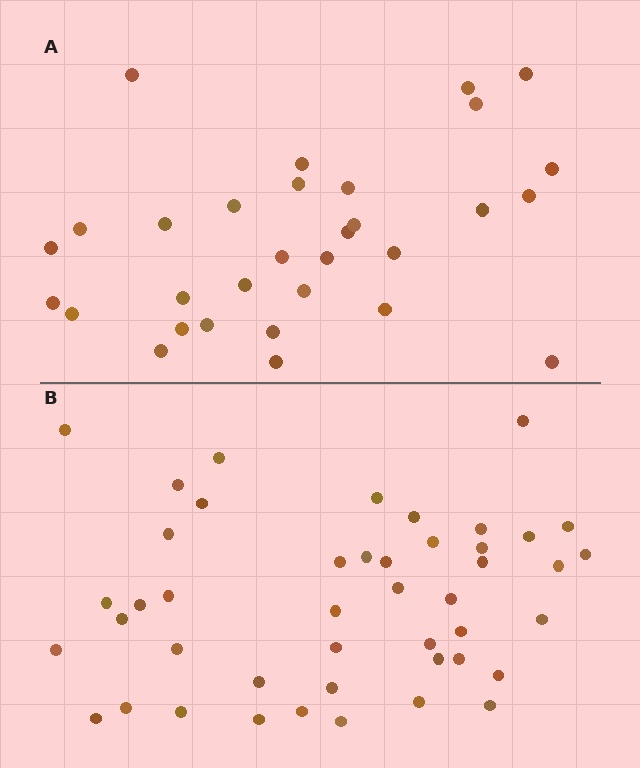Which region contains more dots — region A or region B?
Region B (the bottom region) has more dots.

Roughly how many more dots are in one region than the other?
Region B has approximately 15 more dots than region A.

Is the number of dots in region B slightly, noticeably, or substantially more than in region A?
Region B has substantially more. The ratio is roughly 1.5 to 1.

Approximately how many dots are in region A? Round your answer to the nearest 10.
About 30 dots. (The exact count is 31, which rounds to 30.)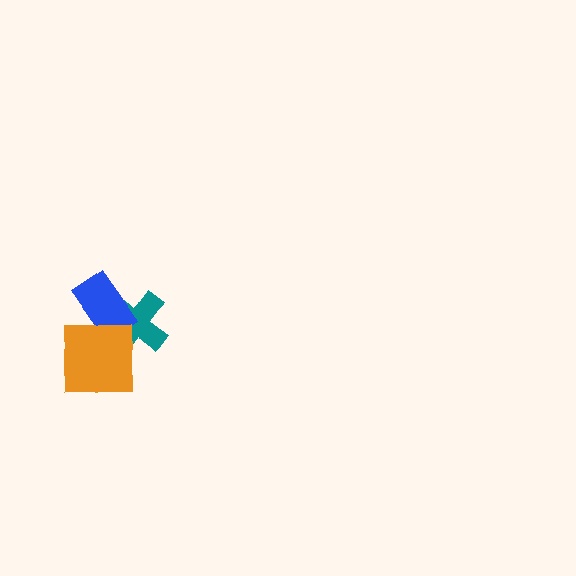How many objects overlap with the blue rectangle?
2 objects overlap with the blue rectangle.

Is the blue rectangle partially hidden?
Yes, it is partially covered by another shape.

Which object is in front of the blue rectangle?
The orange square is in front of the blue rectangle.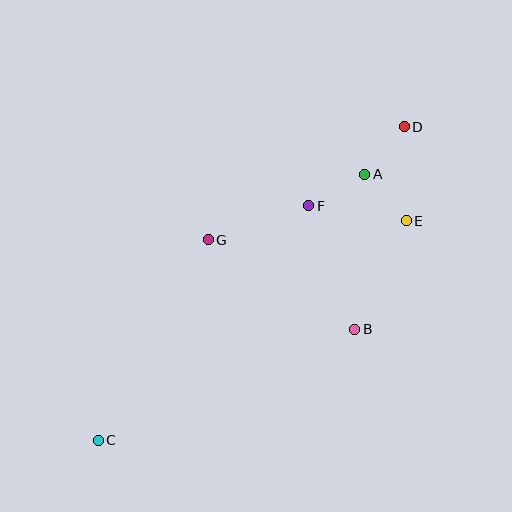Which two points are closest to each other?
Points A and D are closest to each other.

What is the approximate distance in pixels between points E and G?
The distance between E and G is approximately 199 pixels.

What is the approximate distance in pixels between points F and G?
The distance between F and G is approximately 106 pixels.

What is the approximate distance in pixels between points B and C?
The distance between B and C is approximately 280 pixels.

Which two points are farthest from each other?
Points C and D are farthest from each other.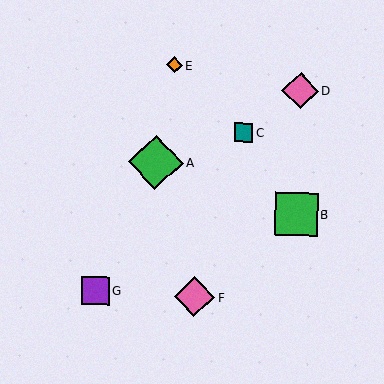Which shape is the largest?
The green diamond (labeled A) is the largest.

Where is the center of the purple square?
The center of the purple square is at (95, 291).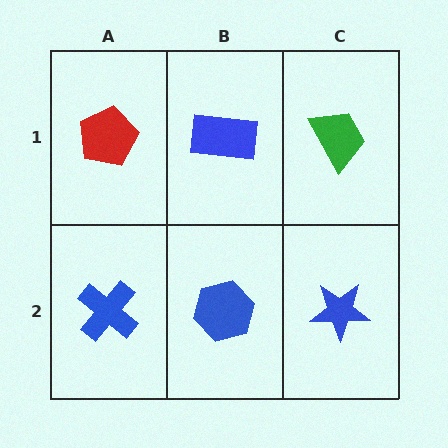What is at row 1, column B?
A blue rectangle.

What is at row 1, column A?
A red pentagon.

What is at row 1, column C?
A green trapezoid.